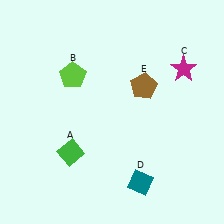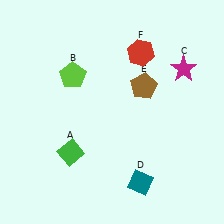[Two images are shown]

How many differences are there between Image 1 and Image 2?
There is 1 difference between the two images.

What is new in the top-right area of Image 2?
A red hexagon (F) was added in the top-right area of Image 2.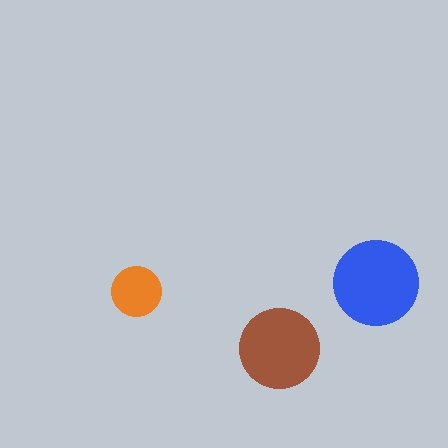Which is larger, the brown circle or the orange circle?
The brown one.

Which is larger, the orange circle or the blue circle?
The blue one.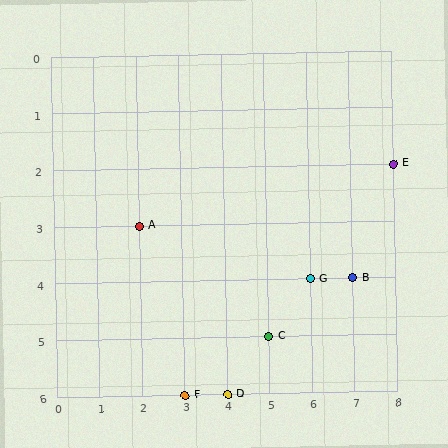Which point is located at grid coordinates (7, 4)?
Point B is at (7, 4).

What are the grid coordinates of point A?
Point A is at grid coordinates (2, 3).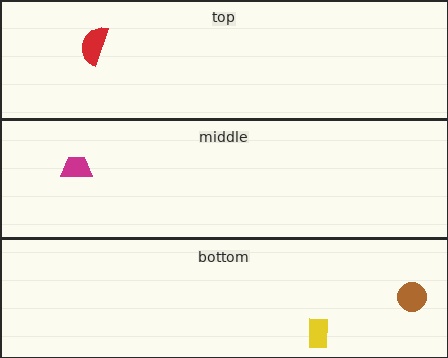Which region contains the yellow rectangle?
The bottom region.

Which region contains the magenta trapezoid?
The middle region.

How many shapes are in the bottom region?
2.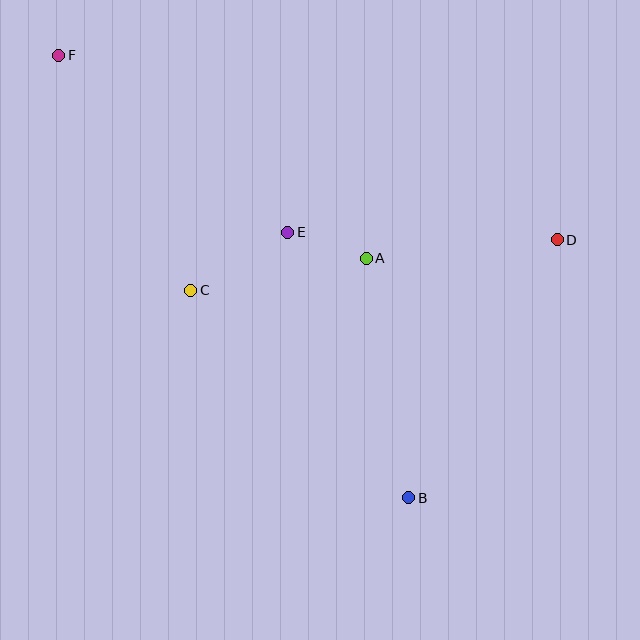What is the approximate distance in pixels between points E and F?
The distance between E and F is approximately 290 pixels.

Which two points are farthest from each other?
Points B and F are farthest from each other.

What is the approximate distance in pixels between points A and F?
The distance between A and F is approximately 369 pixels.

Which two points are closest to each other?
Points A and E are closest to each other.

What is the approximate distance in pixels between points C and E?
The distance between C and E is approximately 113 pixels.